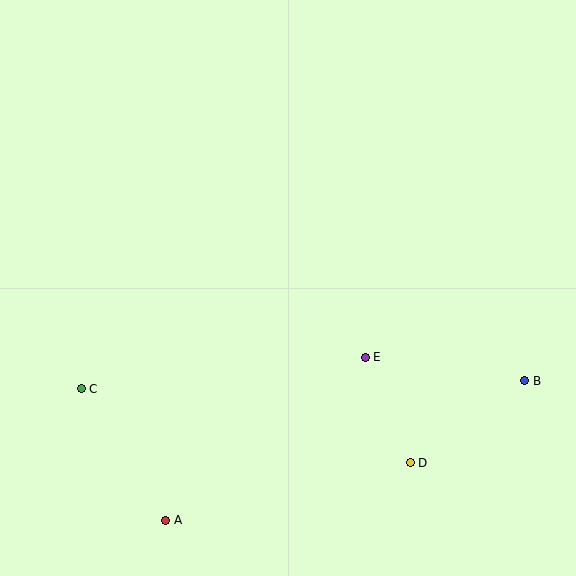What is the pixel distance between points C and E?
The distance between C and E is 286 pixels.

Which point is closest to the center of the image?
Point E at (365, 357) is closest to the center.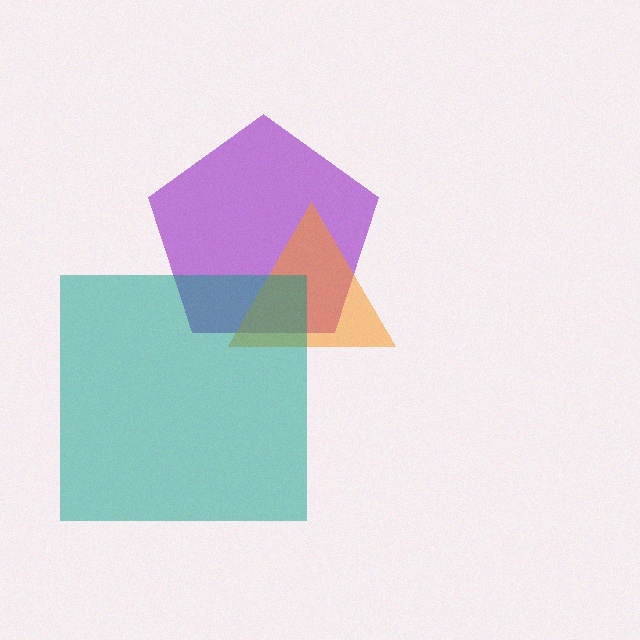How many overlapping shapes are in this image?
There are 3 overlapping shapes in the image.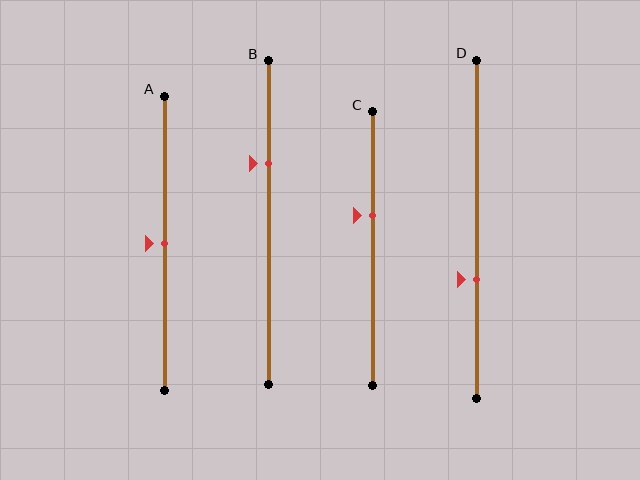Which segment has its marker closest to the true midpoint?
Segment A has its marker closest to the true midpoint.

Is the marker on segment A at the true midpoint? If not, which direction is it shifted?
Yes, the marker on segment A is at the true midpoint.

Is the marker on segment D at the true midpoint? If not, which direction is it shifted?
No, the marker on segment D is shifted downward by about 15% of the segment length.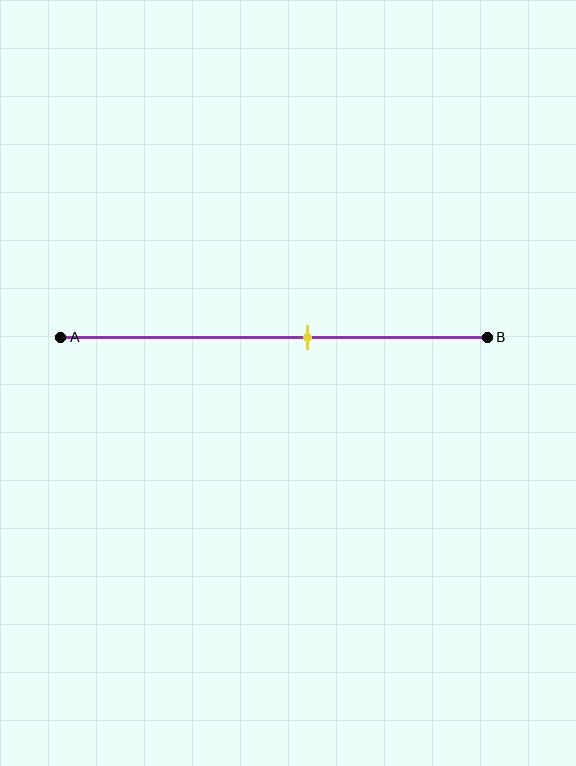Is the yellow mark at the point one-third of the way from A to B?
No, the mark is at about 60% from A, not at the 33% one-third point.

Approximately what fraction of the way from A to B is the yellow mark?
The yellow mark is approximately 60% of the way from A to B.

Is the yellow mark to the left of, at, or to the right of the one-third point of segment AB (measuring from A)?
The yellow mark is to the right of the one-third point of segment AB.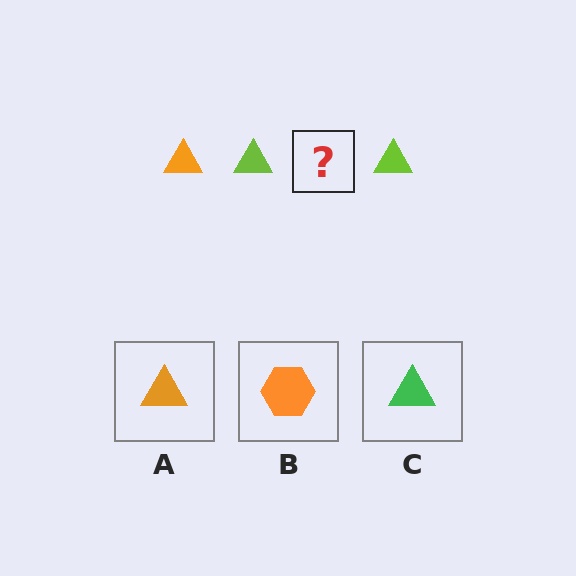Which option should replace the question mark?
Option A.